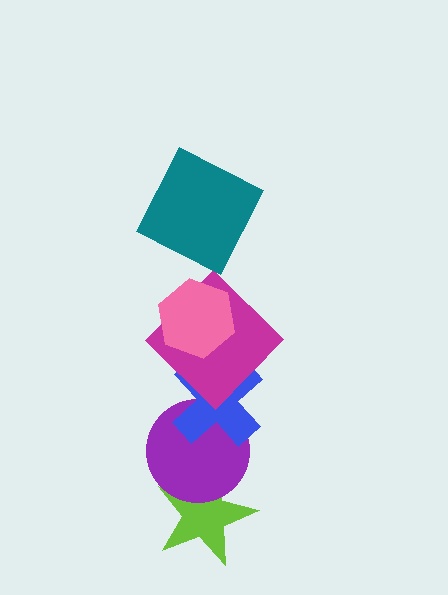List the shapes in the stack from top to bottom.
From top to bottom: the teal square, the pink hexagon, the magenta diamond, the blue cross, the purple circle, the lime star.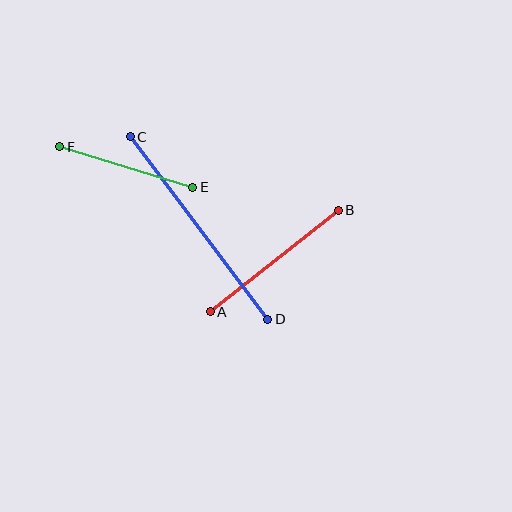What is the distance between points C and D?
The distance is approximately 228 pixels.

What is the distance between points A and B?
The distance is approximately 164 pixels.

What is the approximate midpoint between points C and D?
The midpoint is at approximately (199, 228) pixels.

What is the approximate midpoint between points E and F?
The midpoint is at approximately (126, 167) pixels.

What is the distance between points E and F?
The distance is approximately 139 pixels.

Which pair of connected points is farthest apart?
Points C and D are farthest apart.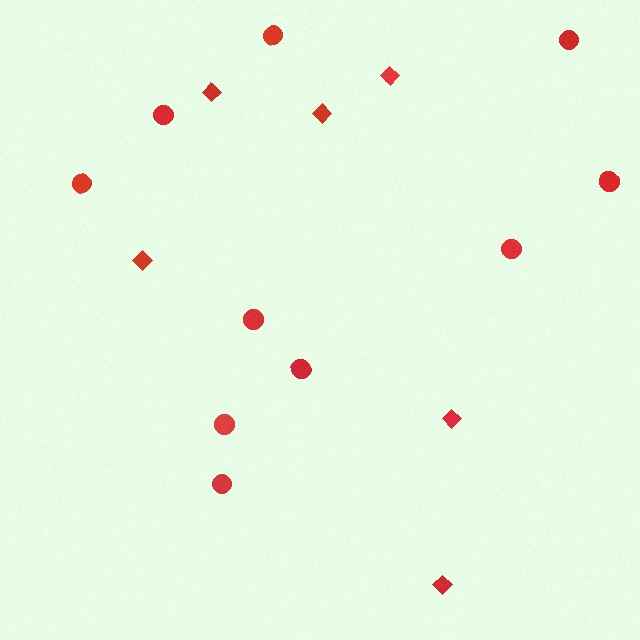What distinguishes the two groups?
There are 2 groups: one group of circles (10) and one group of diamonds (6).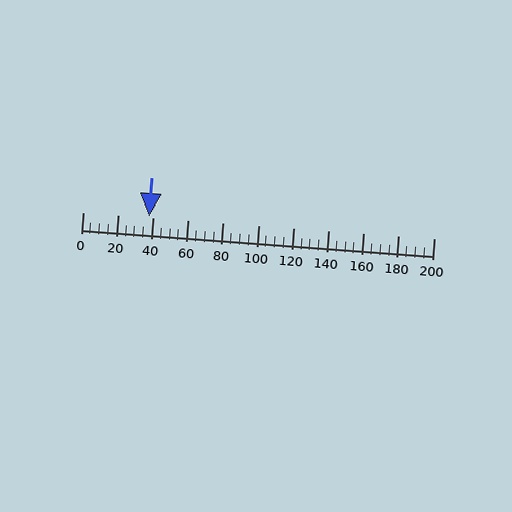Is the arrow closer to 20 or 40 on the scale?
The arrow is closer to 40.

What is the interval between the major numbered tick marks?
The major tick marks are spaced 20 units apart.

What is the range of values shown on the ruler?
The ruler shows values from 0 to 200.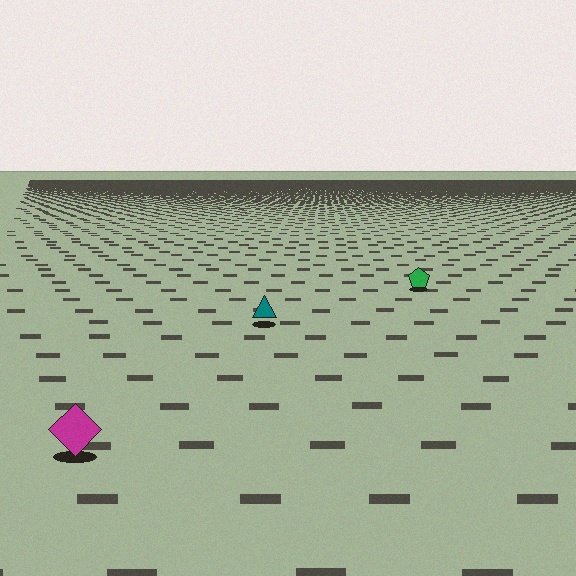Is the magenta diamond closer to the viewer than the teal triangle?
Yes. The magenta diamond is closer — you can tell from the texture gradient: the ground texture is coarser near it.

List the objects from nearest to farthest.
From nearest to farthest: the magenta diamond, the teal triangle, the green pentagon.